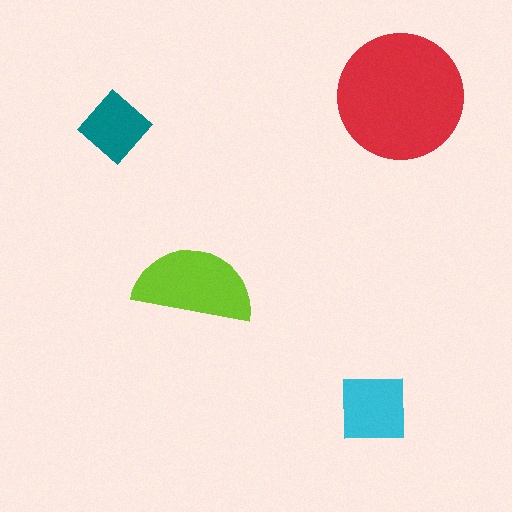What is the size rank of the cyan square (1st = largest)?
3rd.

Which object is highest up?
The red circle is topmost.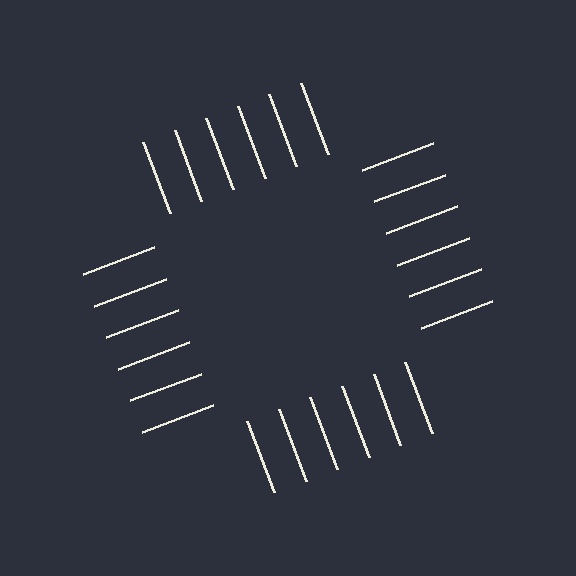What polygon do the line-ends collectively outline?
An illusory square — the line segments terminate on its edges but no continuous stroke is drawn.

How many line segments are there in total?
24 — 6 along each of the 4 edges.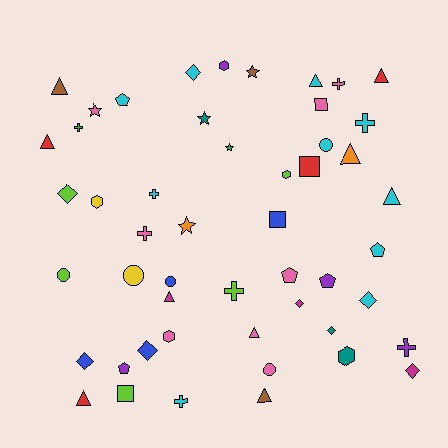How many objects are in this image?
There are 50 objects.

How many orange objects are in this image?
There are 2 orange objects.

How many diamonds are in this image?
There are 8 diamonds.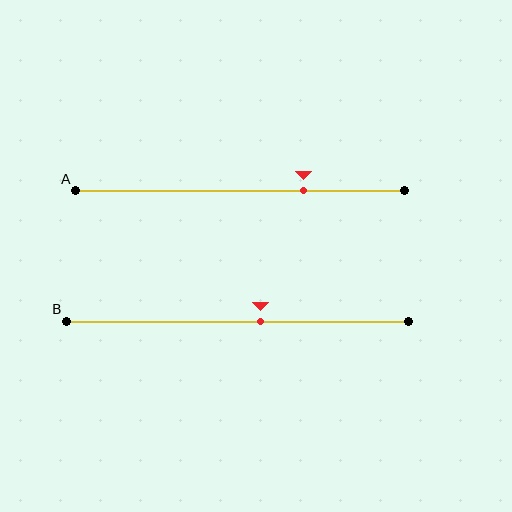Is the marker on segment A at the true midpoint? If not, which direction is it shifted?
No, the marker on segment A is shifted to the right by about 19% of the segment length.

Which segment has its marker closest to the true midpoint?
Segment B has its marker closest to the true midpoint.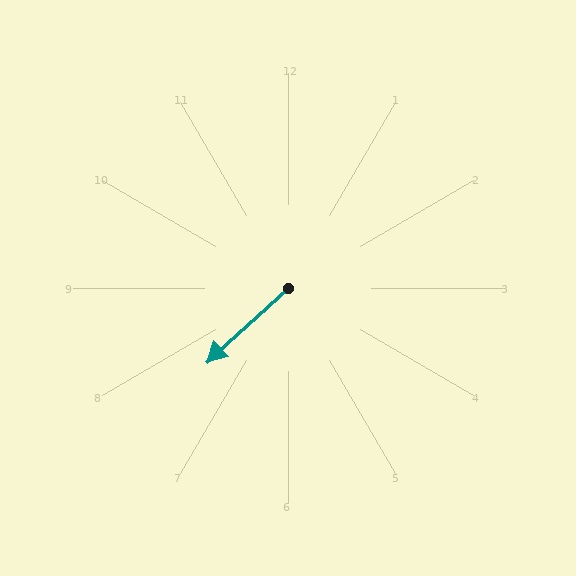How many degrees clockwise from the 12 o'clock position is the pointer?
Approximately 228 degrees.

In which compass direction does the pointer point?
Southwest.